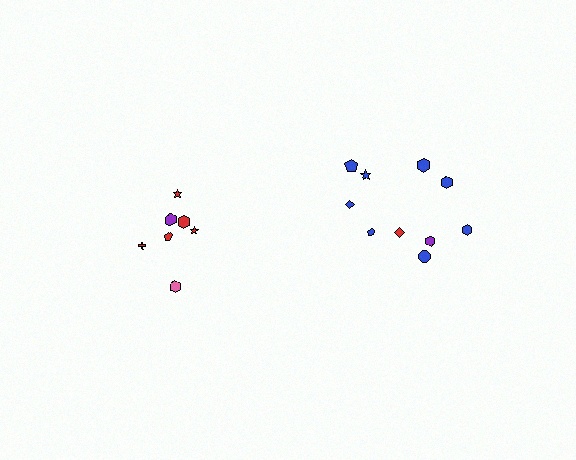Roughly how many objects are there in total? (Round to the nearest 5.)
Roughly 15 objects in total.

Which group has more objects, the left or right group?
The right group.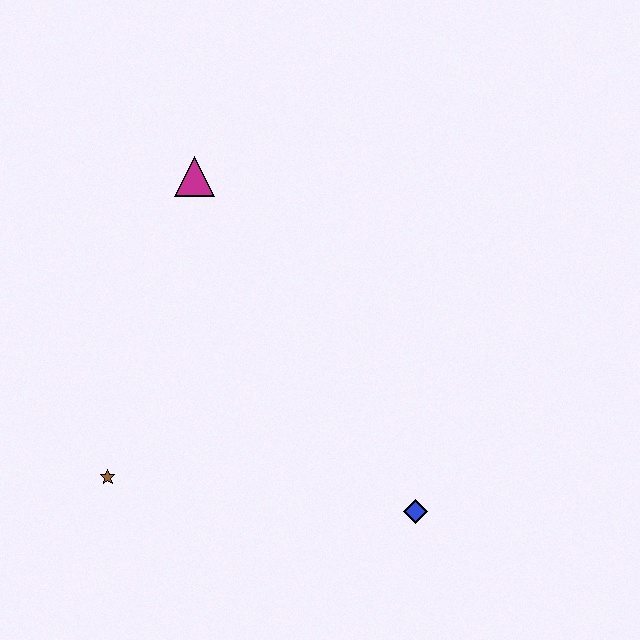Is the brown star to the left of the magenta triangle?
Yes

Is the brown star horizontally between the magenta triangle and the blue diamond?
No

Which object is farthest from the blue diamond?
The magenta triangle is farthest from the blue diamond.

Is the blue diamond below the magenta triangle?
Yes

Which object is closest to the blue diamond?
The brown star is closest to the blue diamond.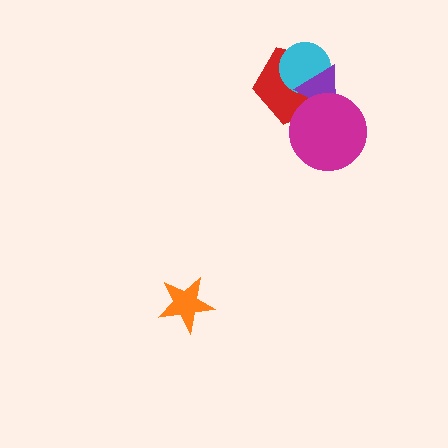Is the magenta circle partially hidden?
No, no other shape covers it.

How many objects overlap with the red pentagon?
3 objects overlap with the red pentagon.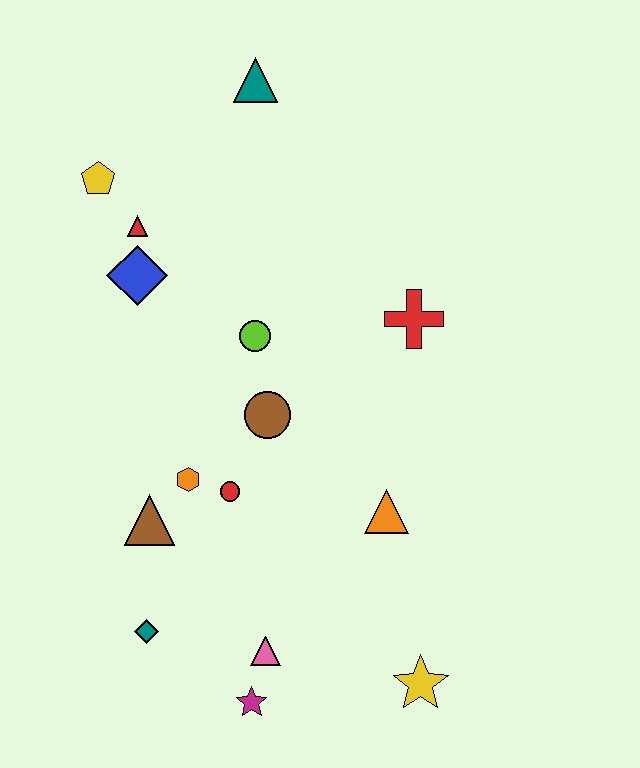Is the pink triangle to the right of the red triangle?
Yes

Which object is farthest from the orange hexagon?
The teal triangle is farthest from the orange hexagon.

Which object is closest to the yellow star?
The pink triangle is closest to the yellow star.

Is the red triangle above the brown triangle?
Yes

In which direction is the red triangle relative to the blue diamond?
The red triangle is above the blue diamond.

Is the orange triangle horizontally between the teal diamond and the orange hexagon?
No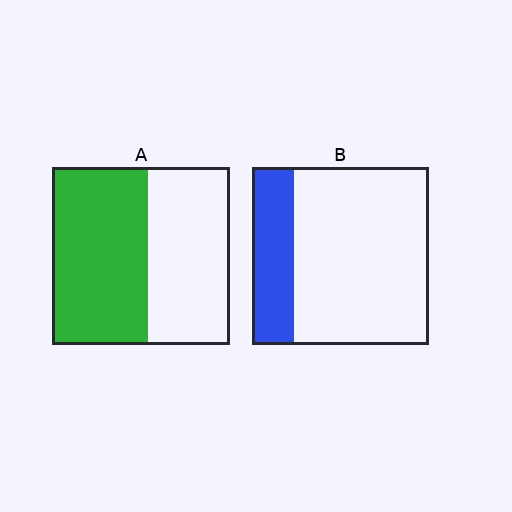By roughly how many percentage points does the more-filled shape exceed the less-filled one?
By roughly 30 percentage points (A over B).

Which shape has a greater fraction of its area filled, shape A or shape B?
Shape A.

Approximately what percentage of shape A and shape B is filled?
A is approximately 55% and B is approximately 25%.